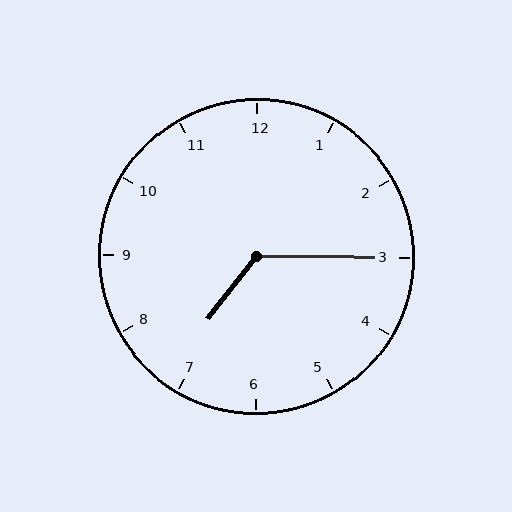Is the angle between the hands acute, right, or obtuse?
It is obtuse.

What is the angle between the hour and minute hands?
Approximately 128 degrees.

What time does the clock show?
7:15.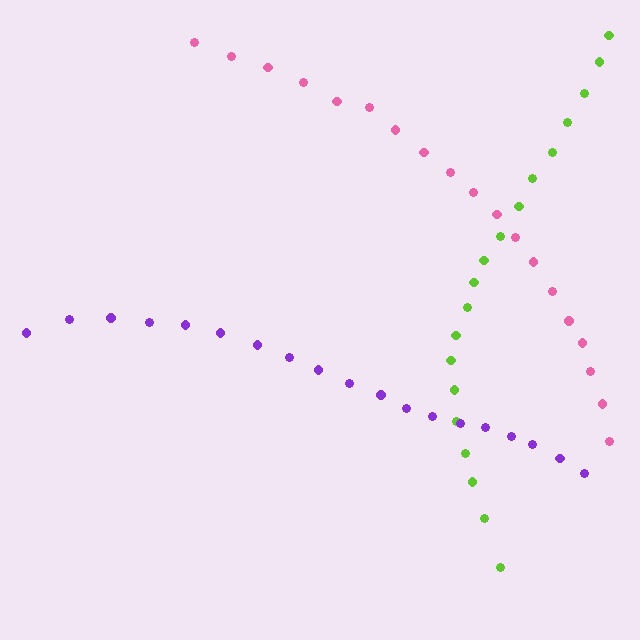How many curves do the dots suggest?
There are 3 distinct paths.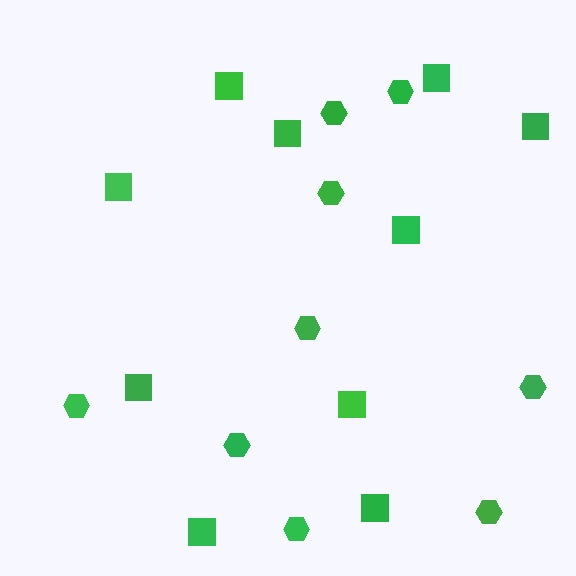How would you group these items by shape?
There are 2 groups: one group of hexagons (9) and one group of squares (10).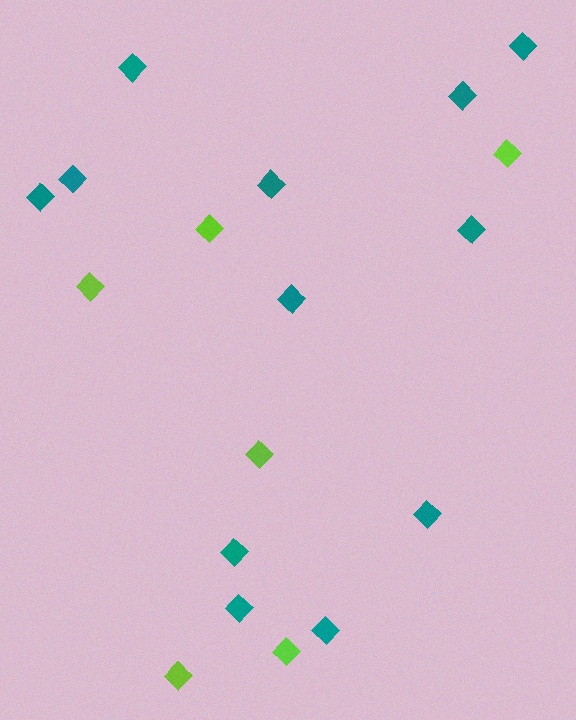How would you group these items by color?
There are 2 groups: one group of lime diamonds (6) and one group of teal diamonds (12).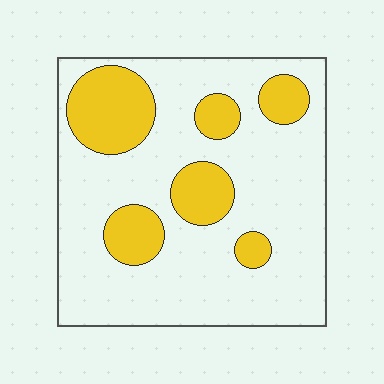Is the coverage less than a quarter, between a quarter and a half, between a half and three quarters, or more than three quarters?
Less than a quarter.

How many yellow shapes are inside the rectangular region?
6.